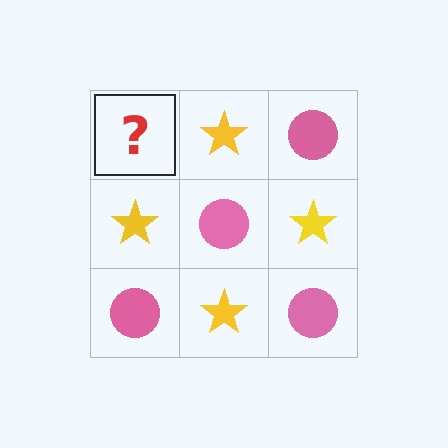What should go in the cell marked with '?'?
The missing cell should contain a pink circle.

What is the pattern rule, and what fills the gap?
The rule is that it alternates pink circle and yellow star in a checkerboard pattern. The gap should be filled with a pink circle.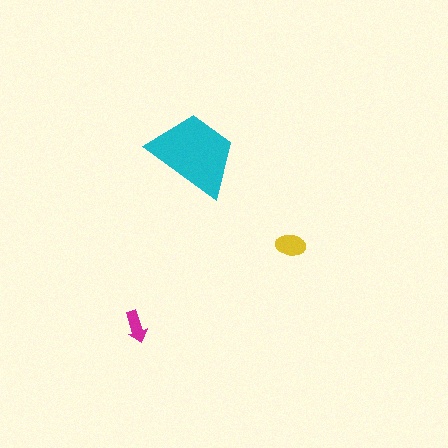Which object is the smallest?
The magenta arrow.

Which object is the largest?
The cyan trapezoid.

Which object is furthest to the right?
The yellow ellipse is rightmost.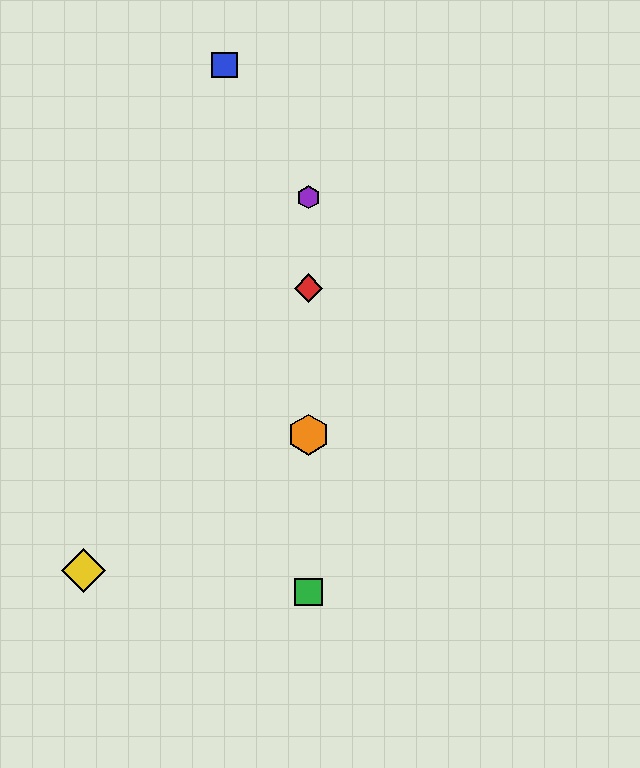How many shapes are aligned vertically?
4 shapes (the red diamond, the green square, the purple hexagon, the orange hexagon) are aligned vertically.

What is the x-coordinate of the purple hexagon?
The purple hexagon is at x≈308.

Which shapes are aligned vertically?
The red diamond, the green square, the purple hexagon, the orange hexagon are aligned vertically.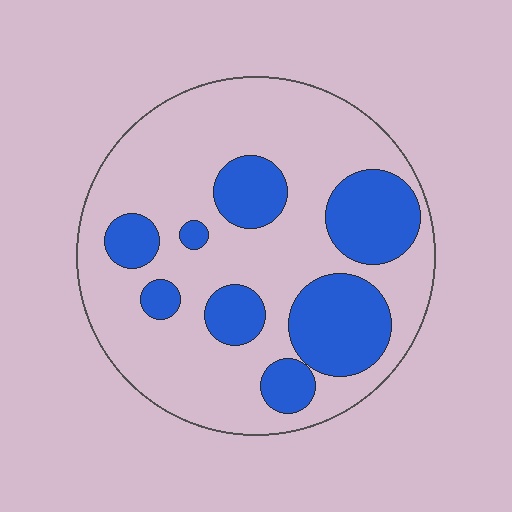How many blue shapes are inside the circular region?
8.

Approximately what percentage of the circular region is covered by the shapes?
Approximately 30%.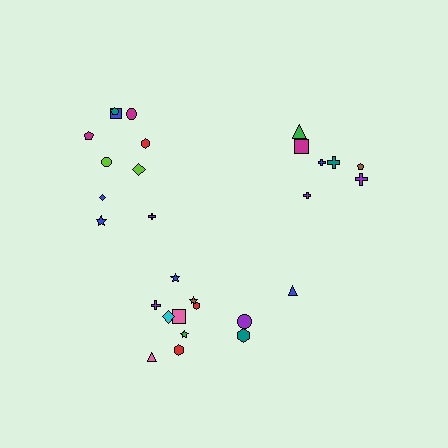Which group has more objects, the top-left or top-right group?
The top-left group.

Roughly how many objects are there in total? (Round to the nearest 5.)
Roughly 30 objects in total.